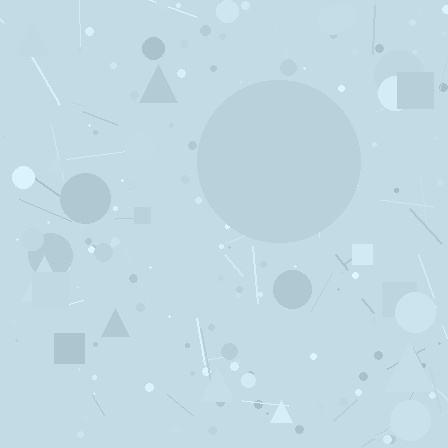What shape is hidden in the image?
A circle is hidden in the image.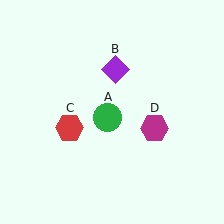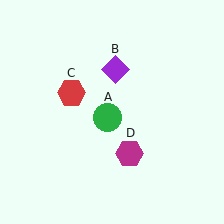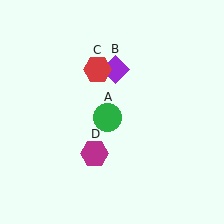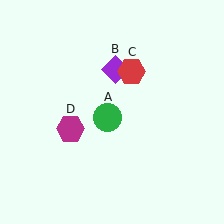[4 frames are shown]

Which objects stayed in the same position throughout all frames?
Green circle (object A) and purple diamond (object B) remained stationary.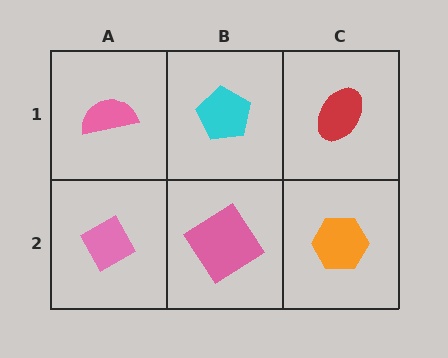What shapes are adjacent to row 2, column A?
A pink semicircle (row 1, column A), a pink diamond (row 2, column B).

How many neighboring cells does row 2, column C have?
2.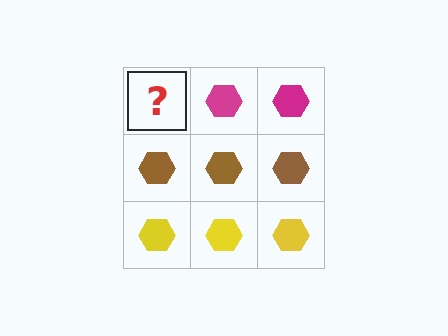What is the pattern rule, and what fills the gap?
The rule is that each row has a consistent color. The gap should be filled with a magenta hexagon.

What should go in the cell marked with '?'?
The missing cell should contain a magenta hexagon.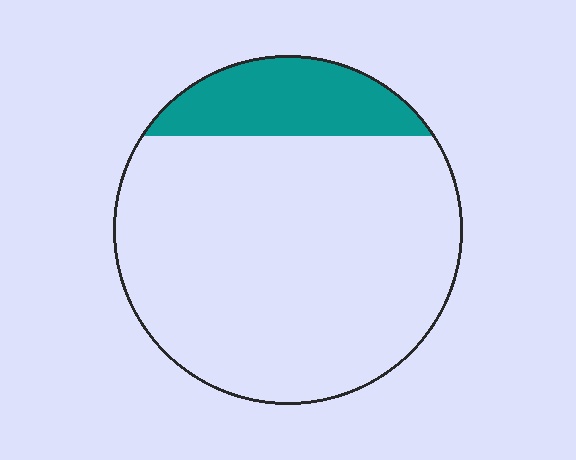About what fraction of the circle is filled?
About one sixth (1/6).